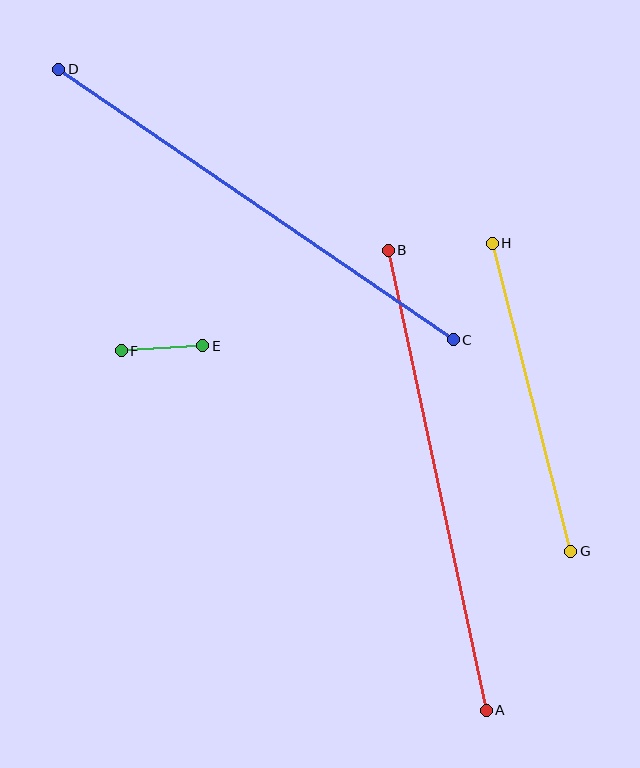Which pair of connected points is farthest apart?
Points C and D are farthest apart.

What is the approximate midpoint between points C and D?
The midpoint is at approximately (256, 204) pixels.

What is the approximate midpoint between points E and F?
The midpoint is at approximately (162, 348) pixels.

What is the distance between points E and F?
The distance is approximately 82 pixels.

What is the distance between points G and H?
The distance is approximately 318 pixels.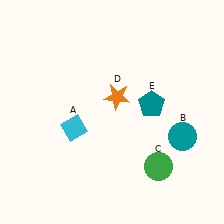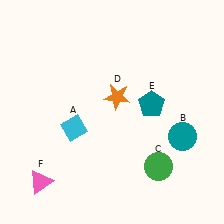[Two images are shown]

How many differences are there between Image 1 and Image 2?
There is 1 difference between the two images.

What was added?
A pink triangle (F) was added in Image 2.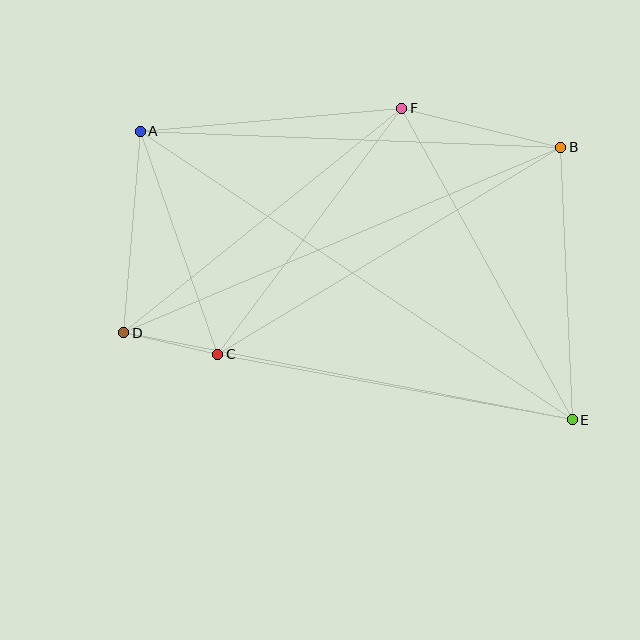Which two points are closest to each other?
Points C and D are closest to each other.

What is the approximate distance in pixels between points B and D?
The distance between B and D is approximately 475 pixels.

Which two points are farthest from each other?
Points A and E are farthest from each other.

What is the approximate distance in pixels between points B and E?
The distance between B and E is approximately 273 pixels.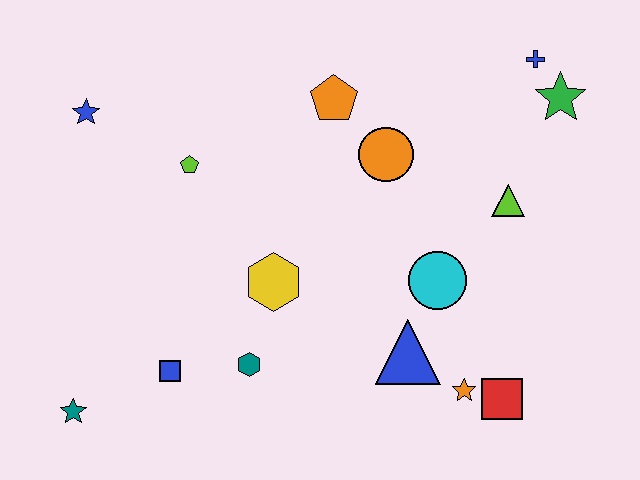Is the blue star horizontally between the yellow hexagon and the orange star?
No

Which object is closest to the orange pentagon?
The orange circle is closest to the orange pentagon.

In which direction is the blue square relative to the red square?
The blue square is to the left of the red square.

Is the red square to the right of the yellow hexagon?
Yes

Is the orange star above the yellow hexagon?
No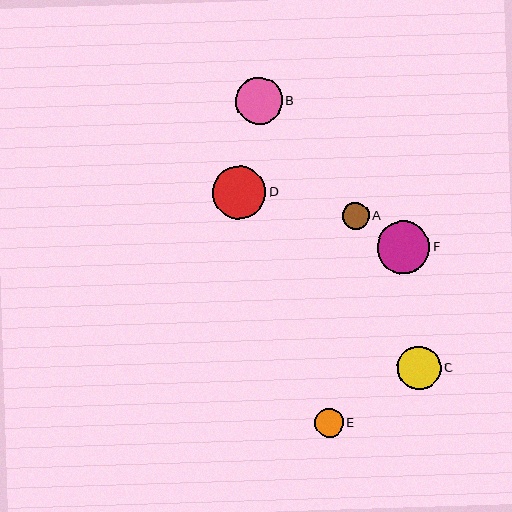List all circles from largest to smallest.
From largest to smallest: D, F, B, C, E, A.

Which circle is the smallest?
Circle A is the smallest with a size of approximately 27 pixels.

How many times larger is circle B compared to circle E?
Circle B is approximately 1.6 times the size of circle E.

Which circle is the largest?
Circle D is the largest with a size of approximately 53 pixels.